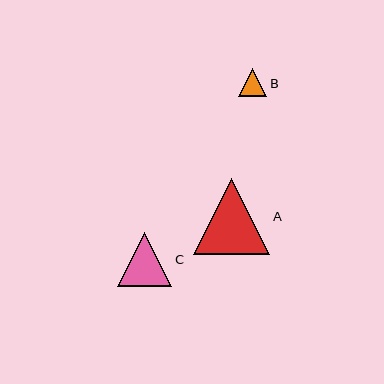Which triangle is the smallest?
Triangle B is the smallest with a size of approximately 28 pixels.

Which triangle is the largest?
Triangle A is the largest with a size of approximately 76 pixels.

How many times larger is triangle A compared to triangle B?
Triangle A is approximately 2.7 times the size of triangle B.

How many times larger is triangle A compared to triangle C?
Triangle A is approximately 1.4 times the size of triangle C.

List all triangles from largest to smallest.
From largest to smallest: A, C, B.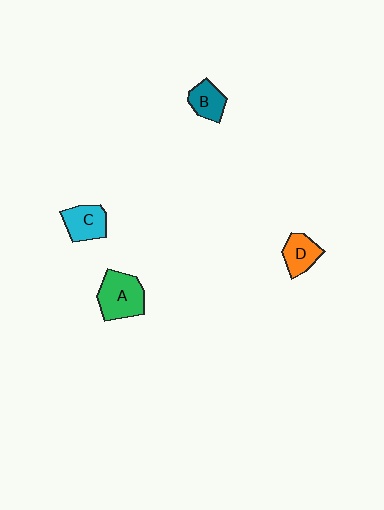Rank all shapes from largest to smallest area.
From largest to smallest: A (green), C (cyan), D (orange), B (teal).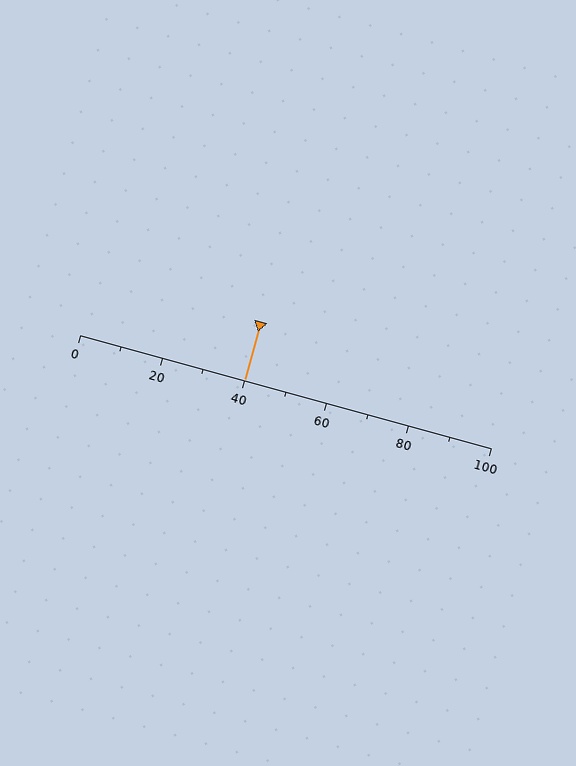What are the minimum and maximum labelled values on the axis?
The axis runs from 0 to 100.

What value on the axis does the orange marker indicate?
The marker indicates approximately 40.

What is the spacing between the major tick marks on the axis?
The major ticks are spaced 20 apart.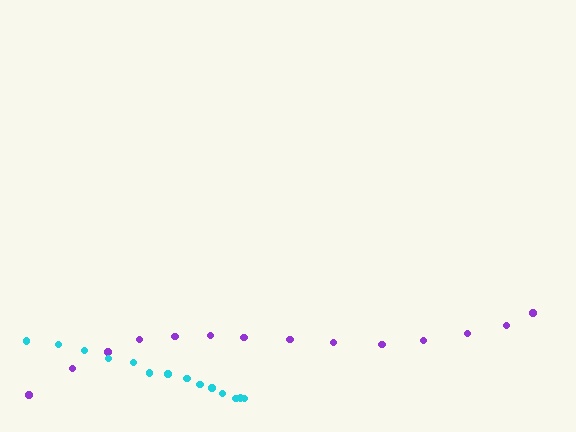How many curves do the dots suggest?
There are 2 distinct paths.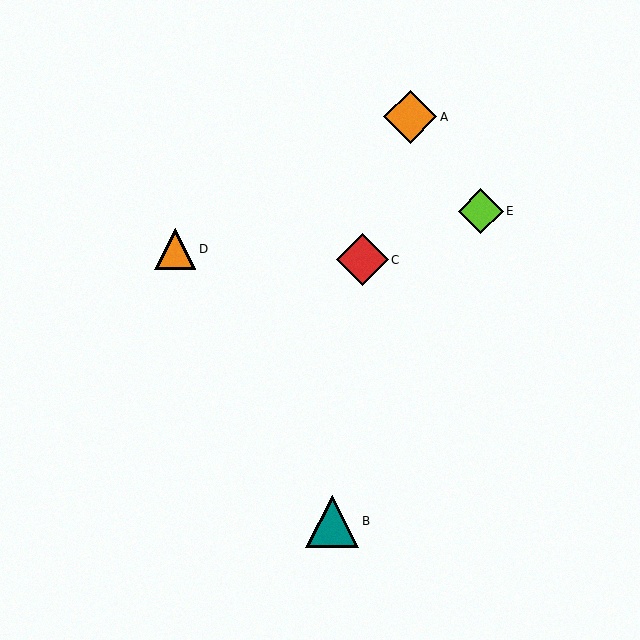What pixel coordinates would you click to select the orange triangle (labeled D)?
Click at (175, 249) to select the orange triangle D.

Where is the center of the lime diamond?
The center of the lime diamond is at (481, 211).